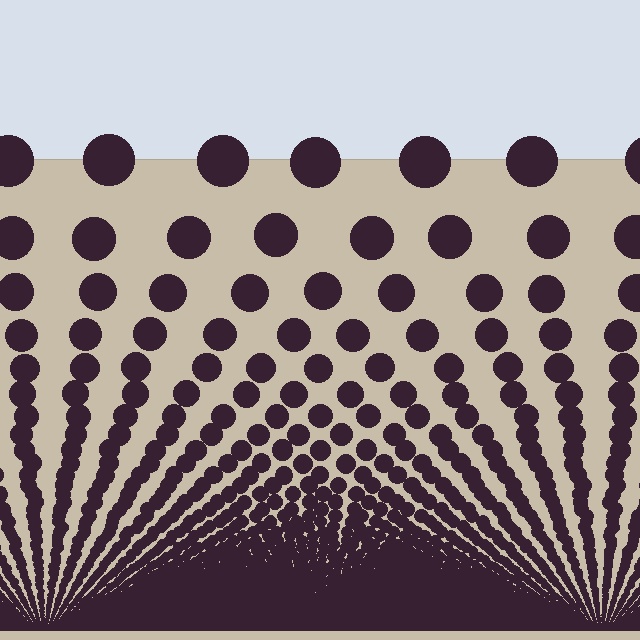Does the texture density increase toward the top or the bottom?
Density increases toward the bottom.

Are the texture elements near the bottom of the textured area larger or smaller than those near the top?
Smaller. The gradient is inverted — elements near the bottom are smaller and denser.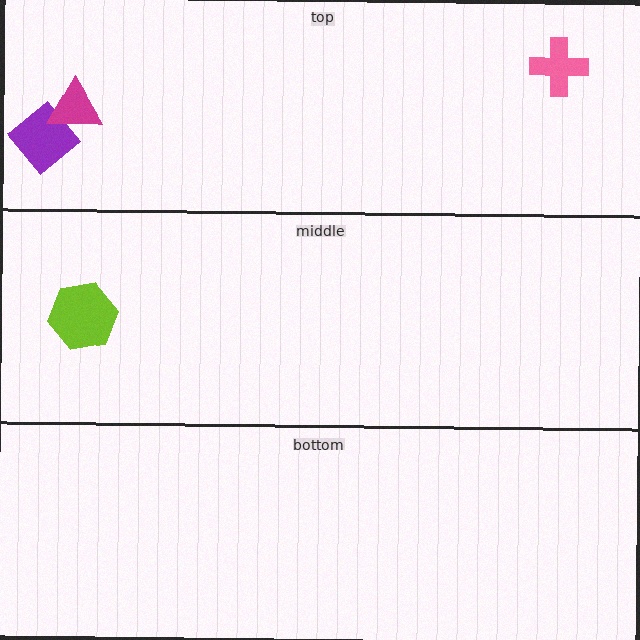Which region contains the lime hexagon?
The middle region.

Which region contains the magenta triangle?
The top region.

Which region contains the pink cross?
The top region.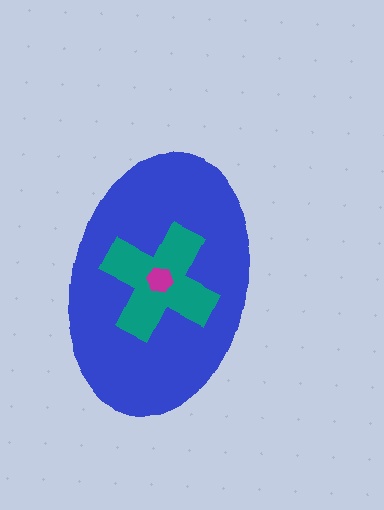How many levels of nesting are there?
3.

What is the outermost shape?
The blue ellipse.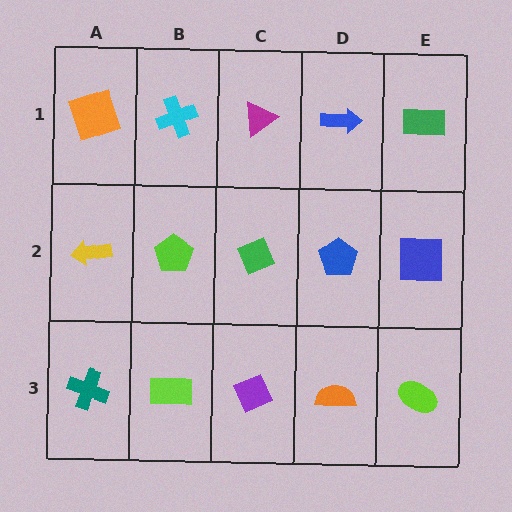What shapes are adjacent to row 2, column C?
A magenta triangle (row 1, column C), a purple diamond (row 3, column C), a lime pentagon (row 2, column B), a blue pentagon (row 2, column D).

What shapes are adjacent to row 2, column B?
A cyan cross (row 1, column B), a lime rectangle (row 3, column B), a yellow arrow (row 2, column A), a green diamond (row 2, column C).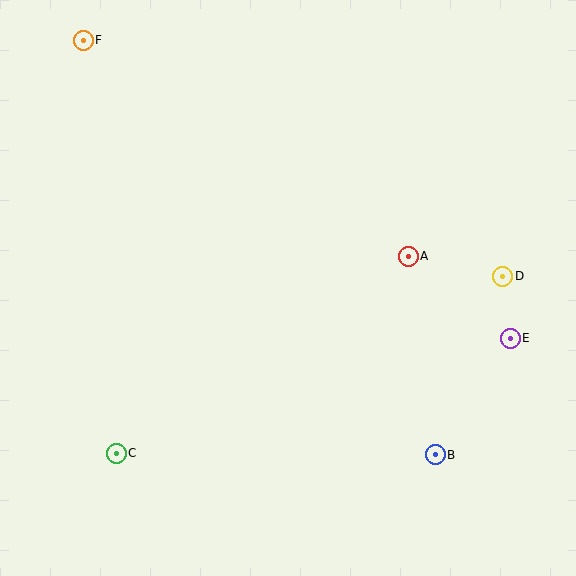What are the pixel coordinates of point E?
Point E is at (510, 338).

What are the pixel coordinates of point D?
Point D is at (503, 276).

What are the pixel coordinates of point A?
Point A is at (408, 256).